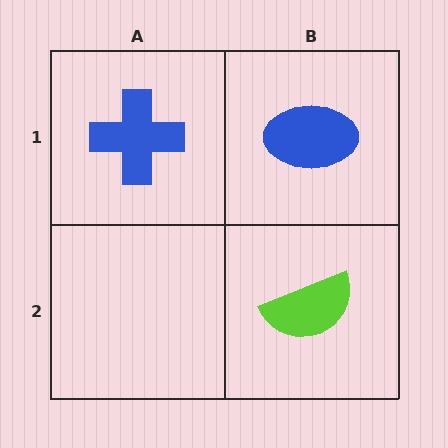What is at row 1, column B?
A blue ellipse.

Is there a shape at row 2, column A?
No, that cell is empty.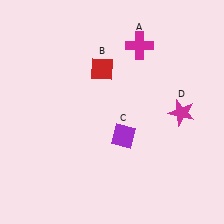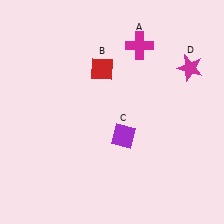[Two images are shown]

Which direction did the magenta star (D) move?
The magenta star (D) moved up.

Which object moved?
The magenta star (D) moved up.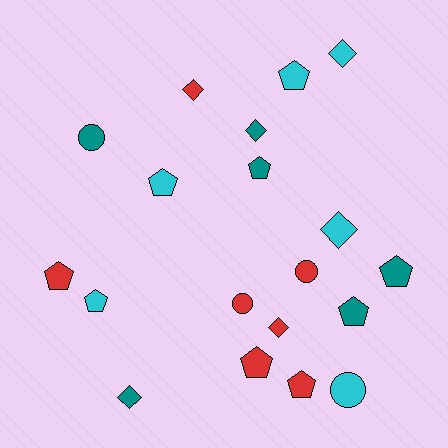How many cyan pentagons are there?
There are 3 cyan pentagons.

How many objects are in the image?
There are 19 objects.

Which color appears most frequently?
Red, with 7 objects.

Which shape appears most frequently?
Pentagon, with 9 objects.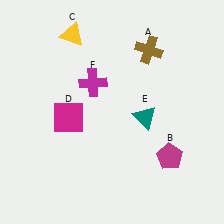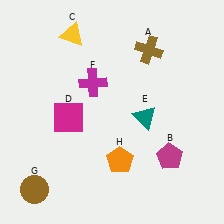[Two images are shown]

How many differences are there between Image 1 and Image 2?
There are 2 differences between the two images.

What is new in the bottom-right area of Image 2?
An orange pentagon (H) was added in the bottom-right area of Image 2.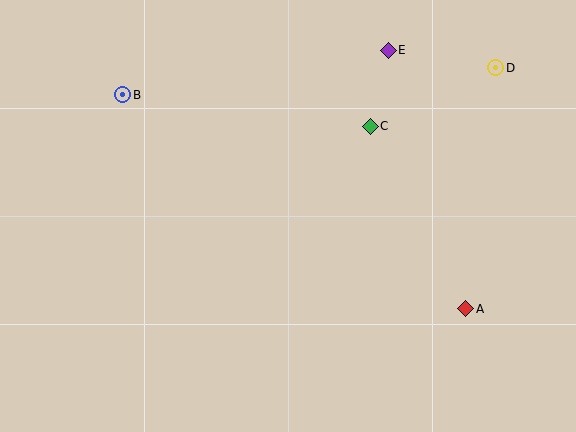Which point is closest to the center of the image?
Point C at (370, 126) is closest to the center.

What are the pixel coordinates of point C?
Point C is at (370, 126).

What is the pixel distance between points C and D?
The distance between C and D is 139 pixels.